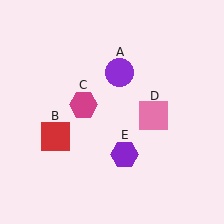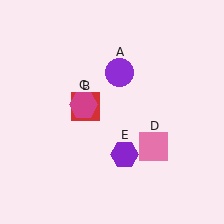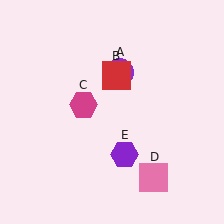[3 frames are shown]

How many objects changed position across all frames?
2 objects changed position: red square (object B), pink square (object D).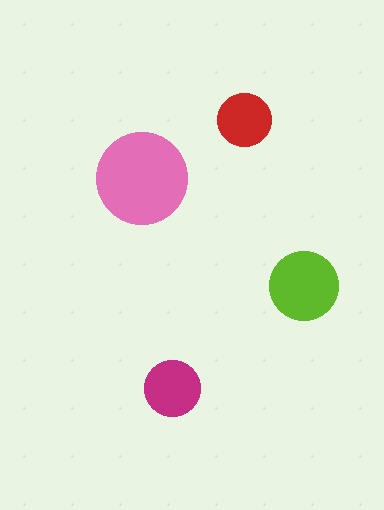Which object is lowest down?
The magenta circle is bottommost.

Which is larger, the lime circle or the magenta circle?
The lime one.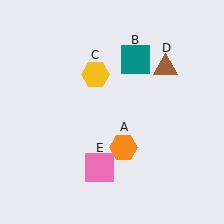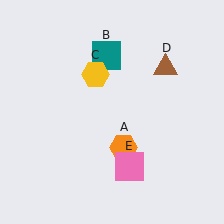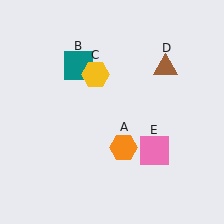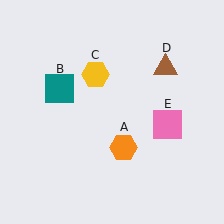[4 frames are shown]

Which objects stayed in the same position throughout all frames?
Orange hexagon (object A) and yellow hexagon (object C) and brown triangle (object D) remained stationary.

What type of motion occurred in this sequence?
The teal square (object B), pink square (object E) rotated counterclockwise around the center of the scene.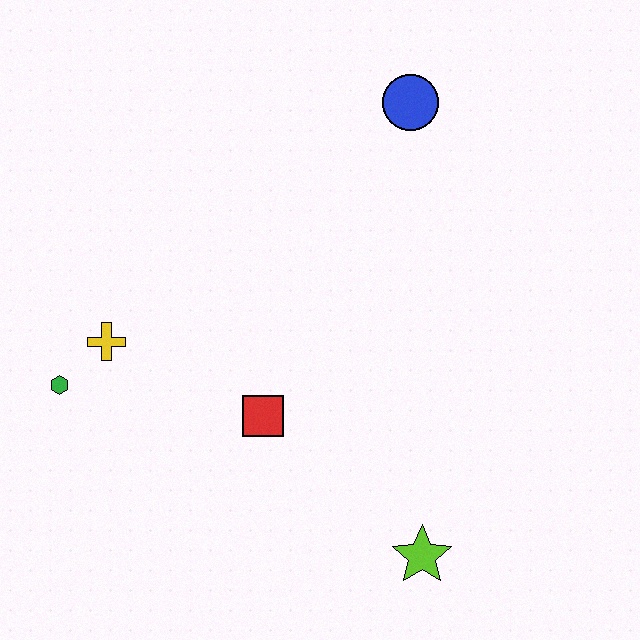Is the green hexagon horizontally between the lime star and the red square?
No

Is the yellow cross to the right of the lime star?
No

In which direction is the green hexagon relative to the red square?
The green hexagon is to the left of the red square.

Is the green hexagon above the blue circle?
No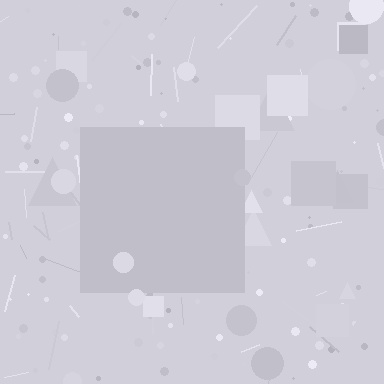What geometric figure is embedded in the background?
A square is embedded in the background.